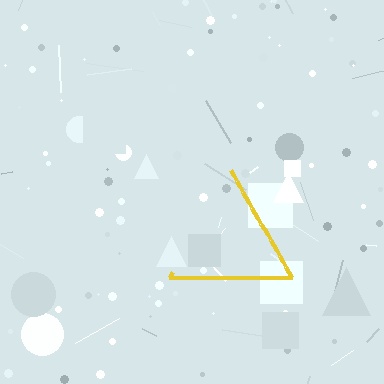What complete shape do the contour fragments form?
The contour fragments form a triangle.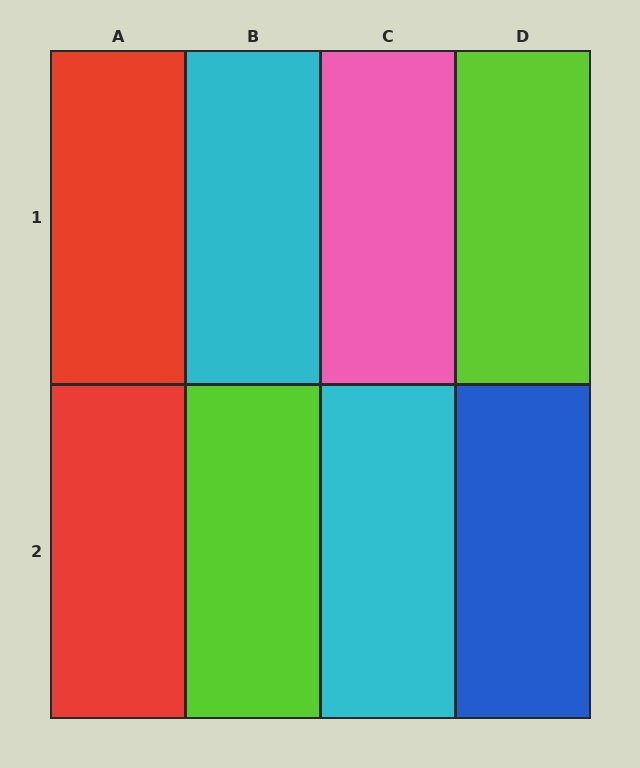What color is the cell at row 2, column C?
Cyan.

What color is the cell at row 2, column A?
Red.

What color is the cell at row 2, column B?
Lime.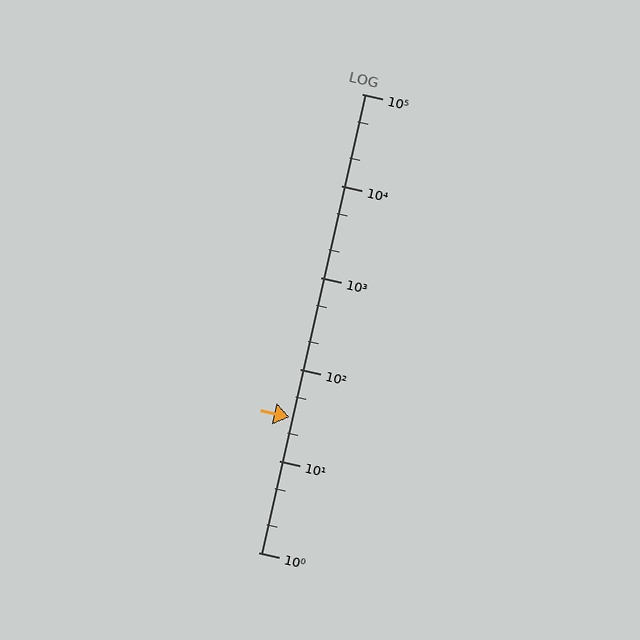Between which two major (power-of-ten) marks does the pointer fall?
The pointer is between 10 and 100.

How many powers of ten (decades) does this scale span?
The scale spans 5 decades, from 1 to 100000.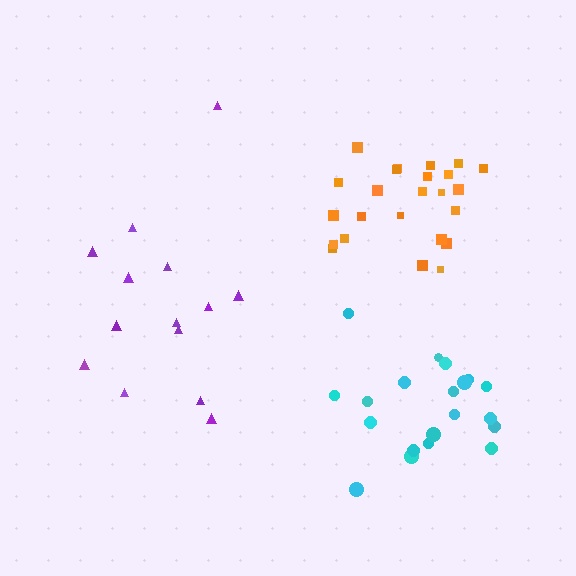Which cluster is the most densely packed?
Orange.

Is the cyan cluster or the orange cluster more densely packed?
Orange.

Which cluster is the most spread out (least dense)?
Purple.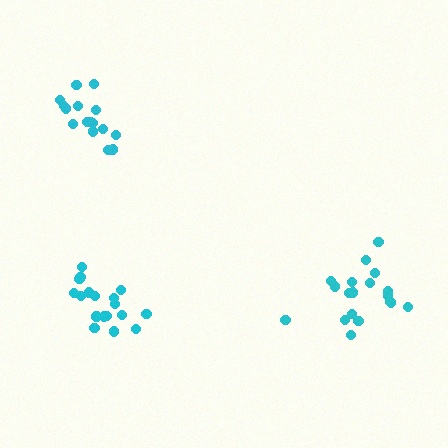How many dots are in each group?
Group 1: 19 dots, Group 2: 19 dots, Group 3: 16 dots (54 total).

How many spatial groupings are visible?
There are 3 spatial groupings.